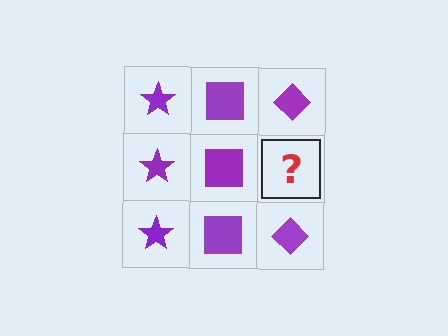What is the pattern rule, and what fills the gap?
The rule is that each column has a consistent shape. The gap should be filled with a purple diamond.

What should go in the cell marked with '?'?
The missing cell should contain a purple diamond.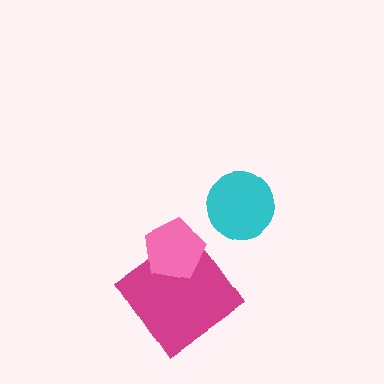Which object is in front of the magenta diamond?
The pink pentagon is in front of the magenta diamond.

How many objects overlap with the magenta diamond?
1 object overlaps with the magenta diamond.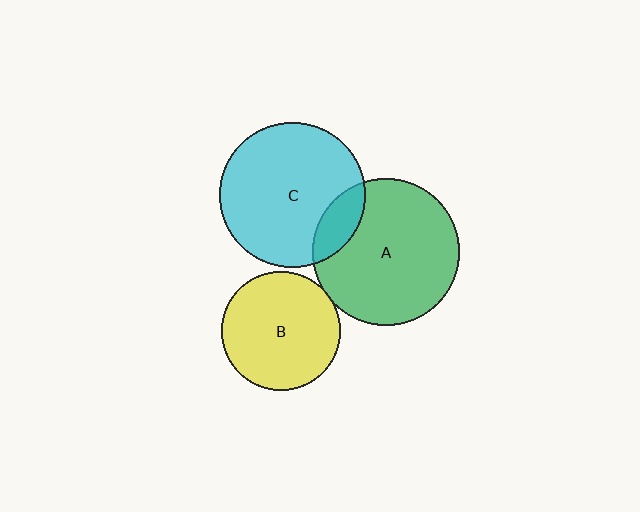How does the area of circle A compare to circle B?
Approximately 1.5 times.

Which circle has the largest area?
Circle A (green).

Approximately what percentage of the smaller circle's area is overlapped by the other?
Approximately 5%.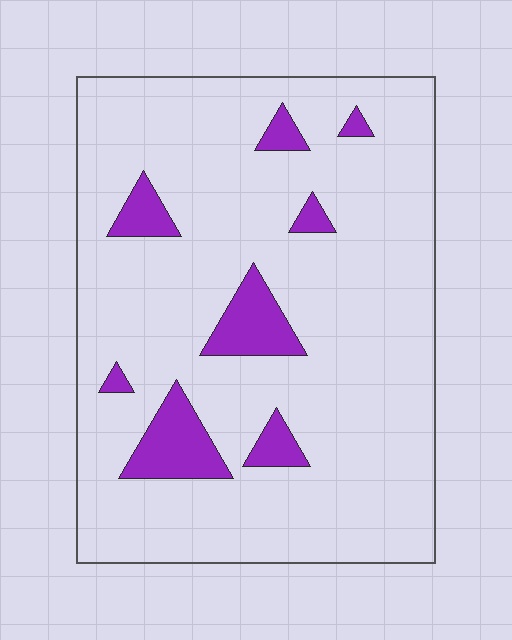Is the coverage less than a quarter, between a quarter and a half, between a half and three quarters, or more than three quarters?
Less than a quarter.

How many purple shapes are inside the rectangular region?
8.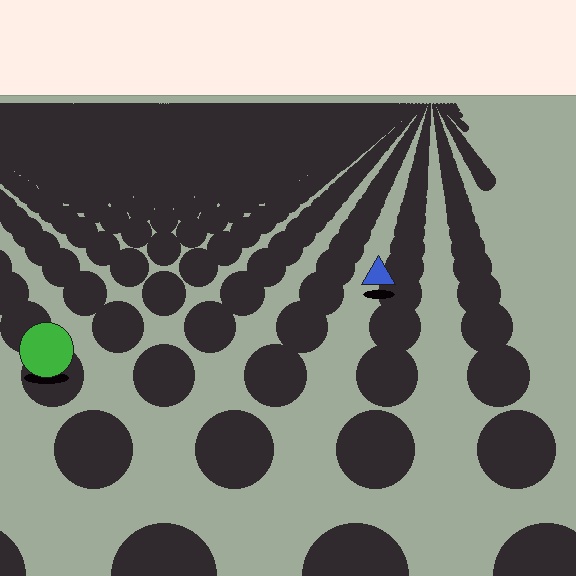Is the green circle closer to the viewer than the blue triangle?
Yes. The green circle is closer — you can tell from the texture gradient: the ground texture is coarser near it.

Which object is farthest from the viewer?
The blue triangle is farthest from the viewer. It appears smaller and the ground texture around it is denser.